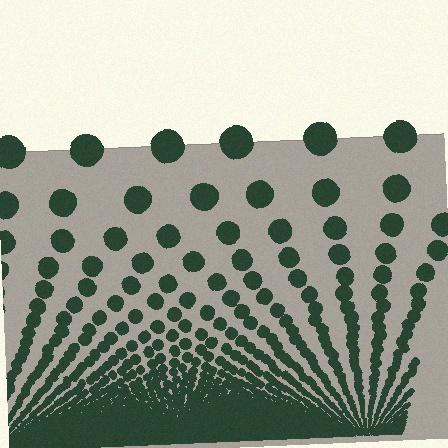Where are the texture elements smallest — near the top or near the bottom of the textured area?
Near the bottom.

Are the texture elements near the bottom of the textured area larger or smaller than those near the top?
Smaller. The gradient is inverted — elements near the bottom are smaller and denser.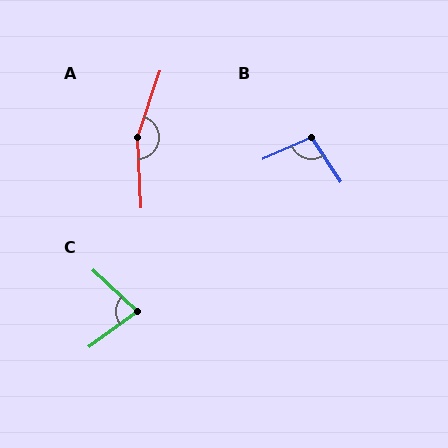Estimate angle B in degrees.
Approximately 100 degrees.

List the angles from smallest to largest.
C (79°), B (100°), A (158°).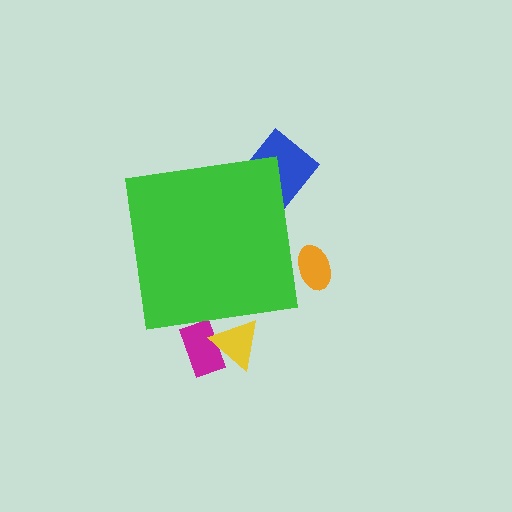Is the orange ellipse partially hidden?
Yes, the orange ellipse is partially hidden behind the green square.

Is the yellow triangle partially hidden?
Yes, the yellow triangle is partially hidden behind the green square.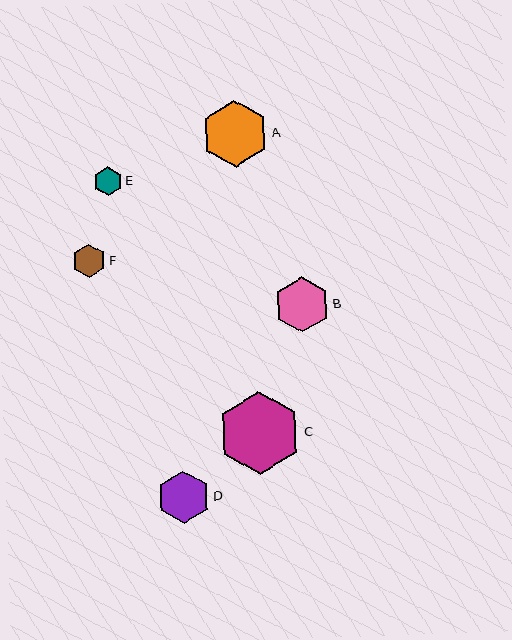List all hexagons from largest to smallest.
From largest to smallest: C, A, B, D, F, E.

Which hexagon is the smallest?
Hexagon E is the smallest with a size of approximately 29 pixels.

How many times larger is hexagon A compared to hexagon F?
Hexagon A is approximately 2.0 times the size of hexagon F.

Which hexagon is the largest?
Hexagon C is the largest with a size of approximately 83 pixels.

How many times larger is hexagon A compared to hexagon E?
Hexagon A is approximately 2.3 times the size of hexagon E.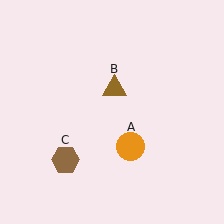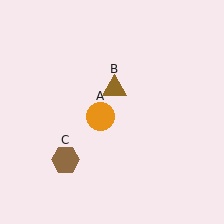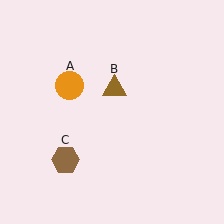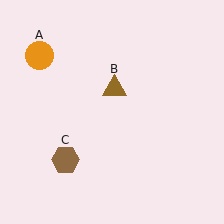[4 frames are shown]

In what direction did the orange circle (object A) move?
The orange circle (object A) moved up and to the left.